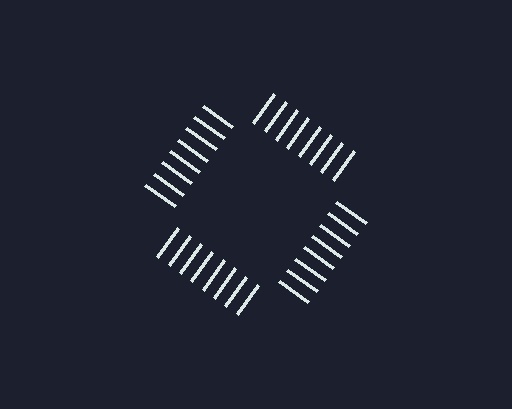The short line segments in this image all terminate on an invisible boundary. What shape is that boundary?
An illusory square — the line segments terminate on its edges but no continuous stroke is drawn.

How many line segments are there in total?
32 — 8 along each of the 4 edges.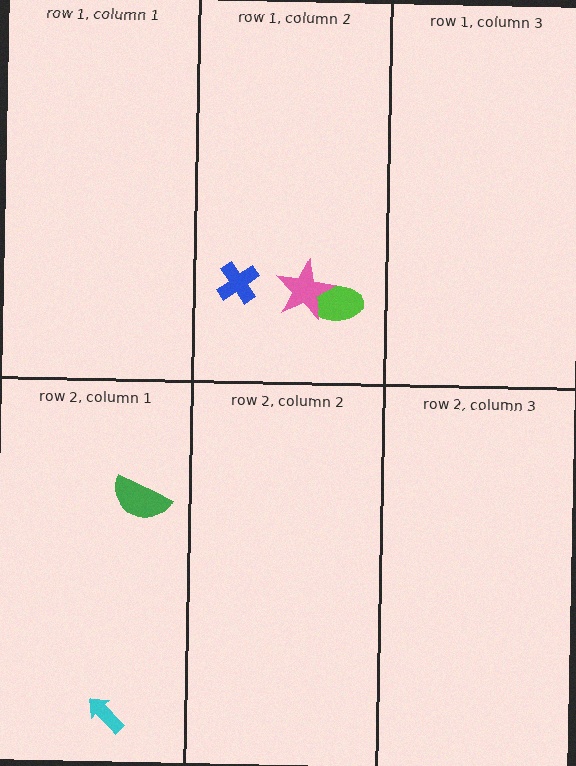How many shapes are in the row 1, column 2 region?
3.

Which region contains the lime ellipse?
The row 1, column 2 region.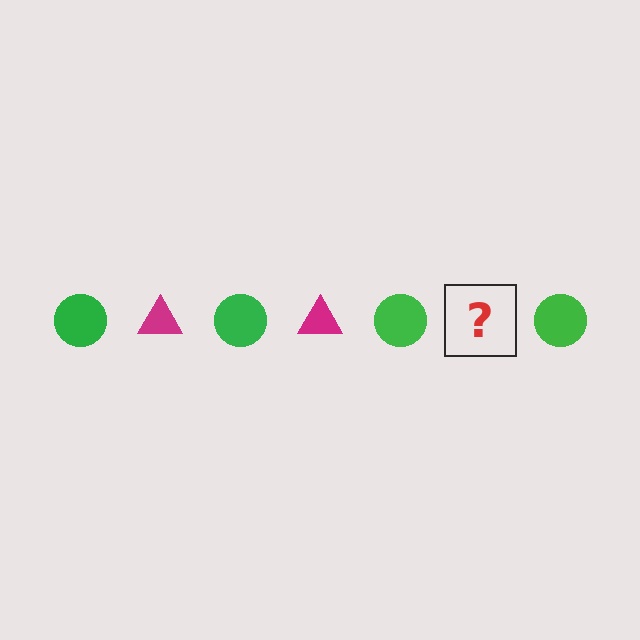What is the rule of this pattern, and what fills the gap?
The rule is that the pattern alternates between green circle and magenta triangle. The gap should be filled with a magenta triangle.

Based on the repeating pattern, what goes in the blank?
The blank should be a magenta triangle.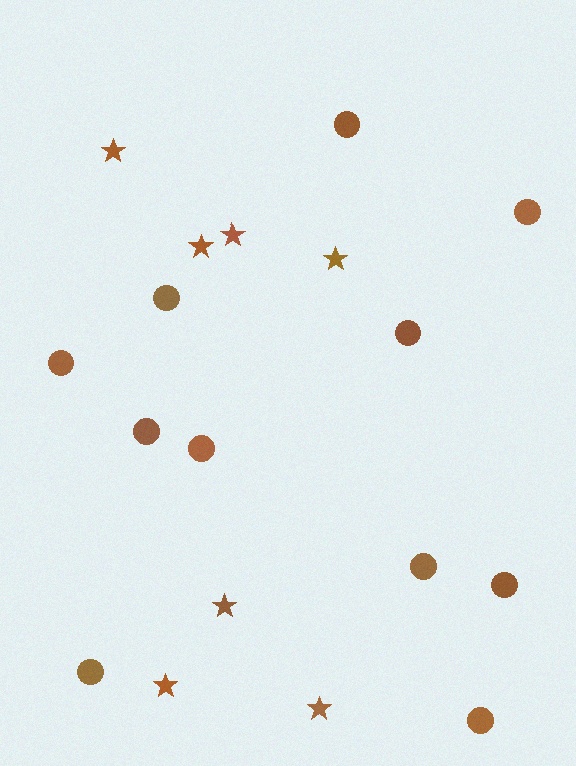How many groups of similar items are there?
There are 2 groups: one group of stars (7) and one group of circles (11).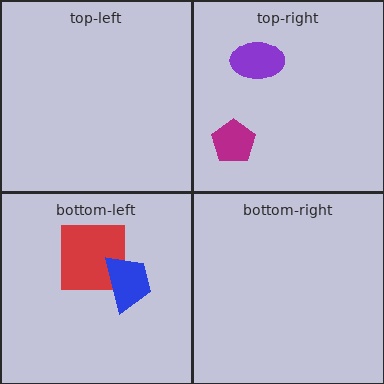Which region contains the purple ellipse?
The top-right region.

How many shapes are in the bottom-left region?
2.